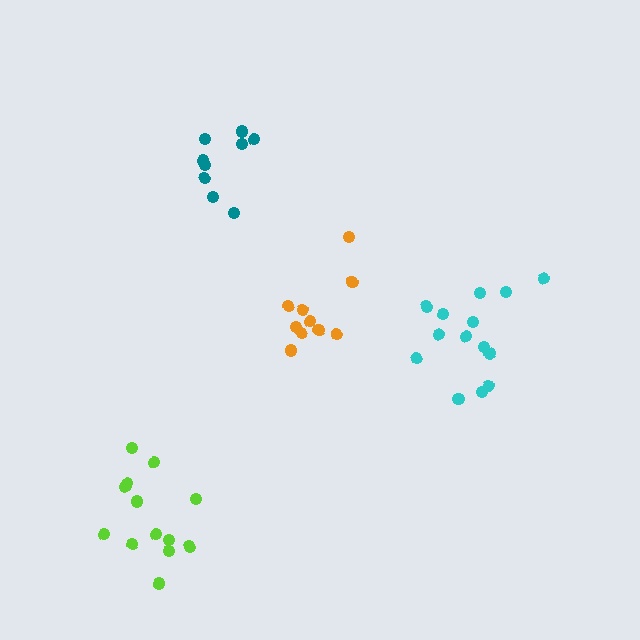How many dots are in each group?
Group 1: 10 dots, Group 2: 14 dots, Group 3: 13 dots, Group 4: 9 dots (46 total).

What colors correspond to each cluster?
The clusters are colored: orange, cyan, lime, teal.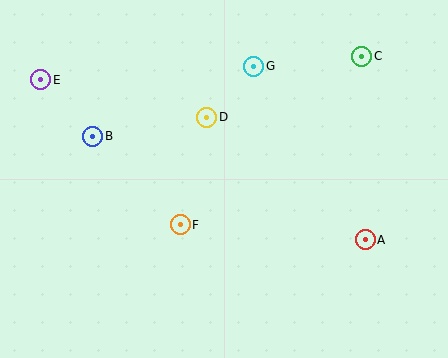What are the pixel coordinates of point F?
Point F is at (180, 225).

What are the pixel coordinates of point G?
Point G is at (254, 66).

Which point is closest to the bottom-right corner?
Point A is closest to the bottom-right corner.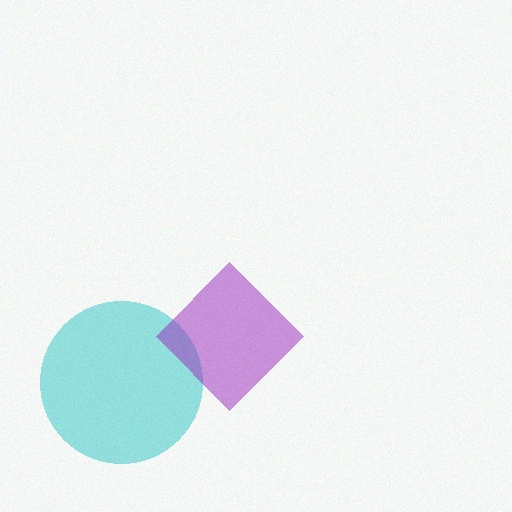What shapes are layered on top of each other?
The layered shapes are: a cyan circle, a purple diamond.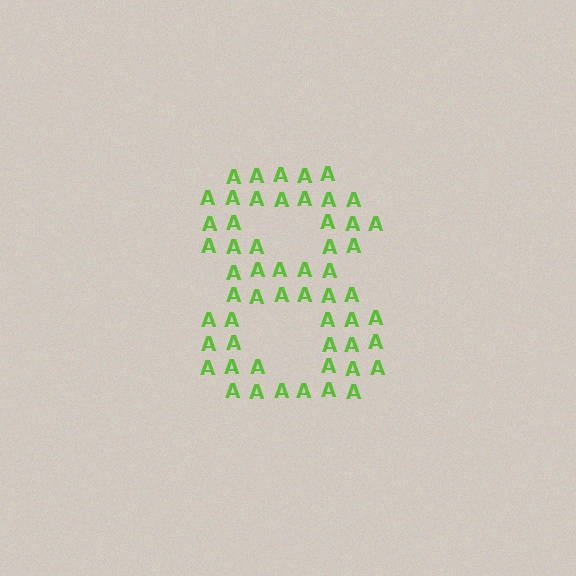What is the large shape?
The large shape is the digit 8.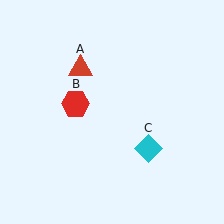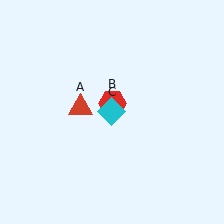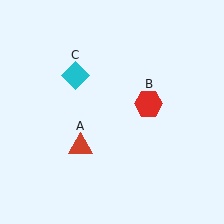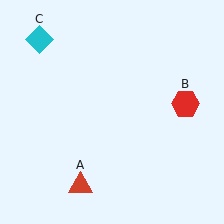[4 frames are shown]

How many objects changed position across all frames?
3 objects changed position: red triangle (object A), red hexagon (object B), cyan diamond (object C).